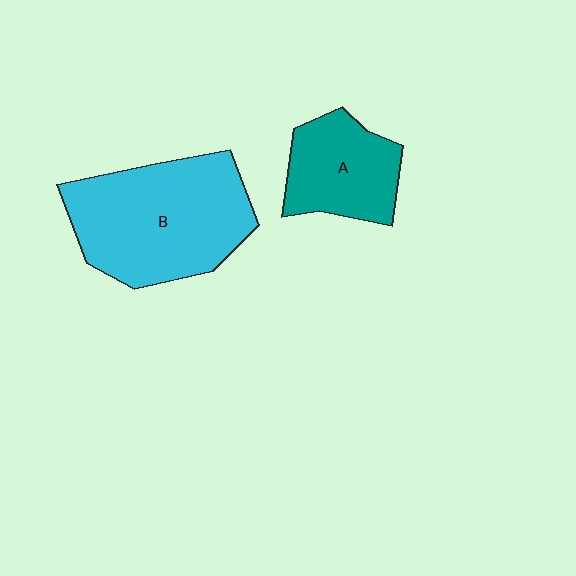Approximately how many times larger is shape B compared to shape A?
Approximately 1.8 times.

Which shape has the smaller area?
Shape A (teal).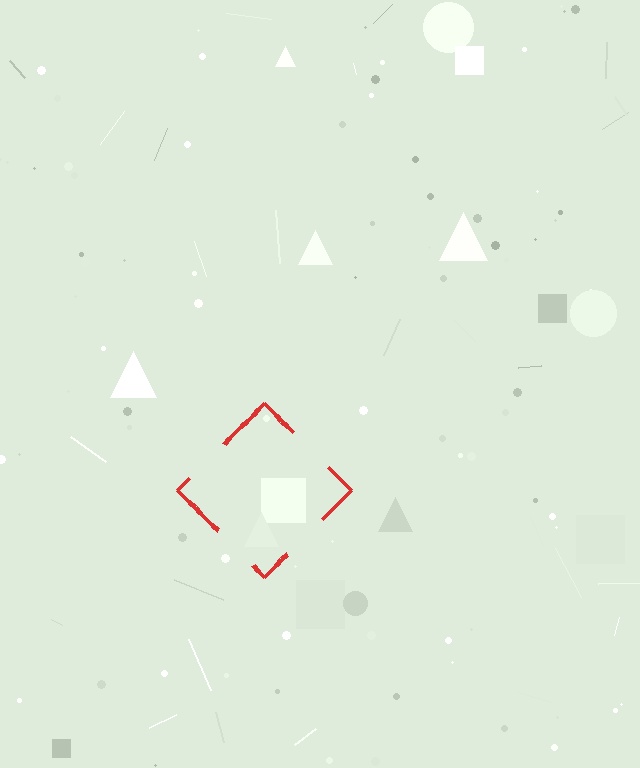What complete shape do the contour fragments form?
The contour fragments form a diamond.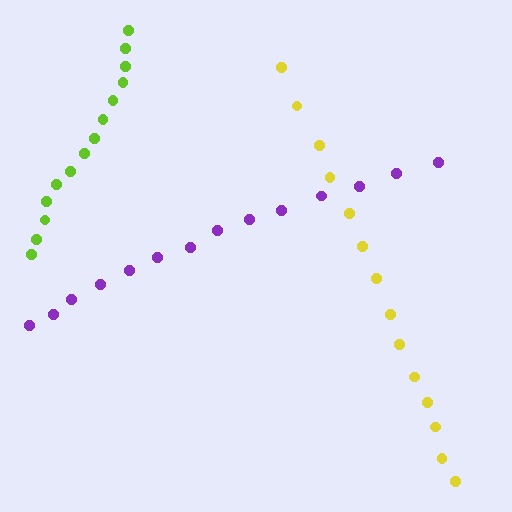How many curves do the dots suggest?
There are 3 distinct paths.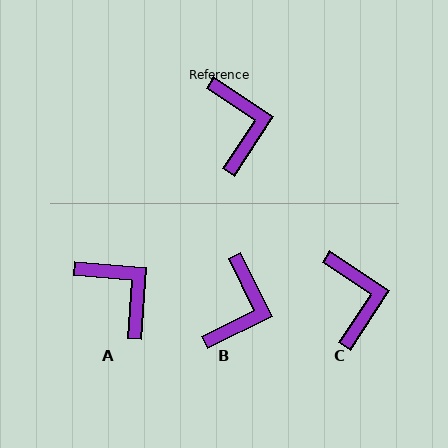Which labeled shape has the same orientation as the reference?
C.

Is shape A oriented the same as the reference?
No, it is off by about 29 degrees.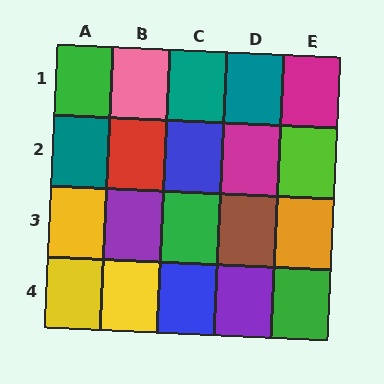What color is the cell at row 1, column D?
Teal.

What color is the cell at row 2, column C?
Blue.